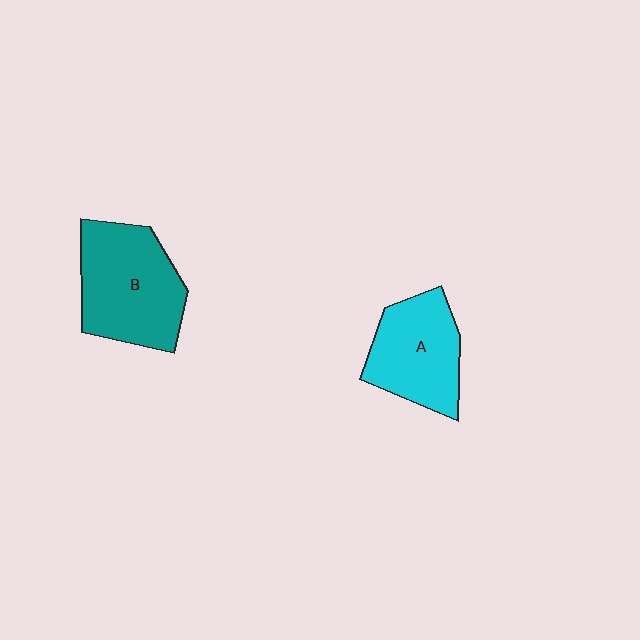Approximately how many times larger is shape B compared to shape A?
Approximately 1.3 times.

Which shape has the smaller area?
Shape A (cyan).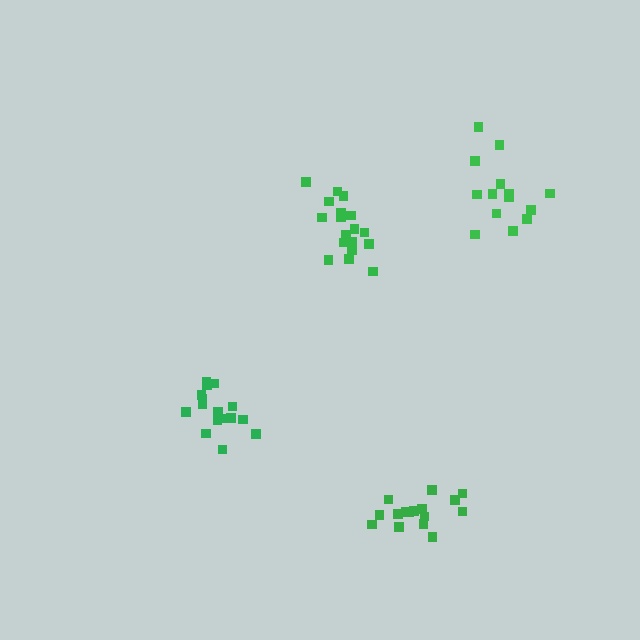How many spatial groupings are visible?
There are 4 spatial groupings.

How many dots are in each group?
Group 1: 18 dots, Group 2: 16 dots, Group 3: 14 dots, Group 4: 16 dots (64 total).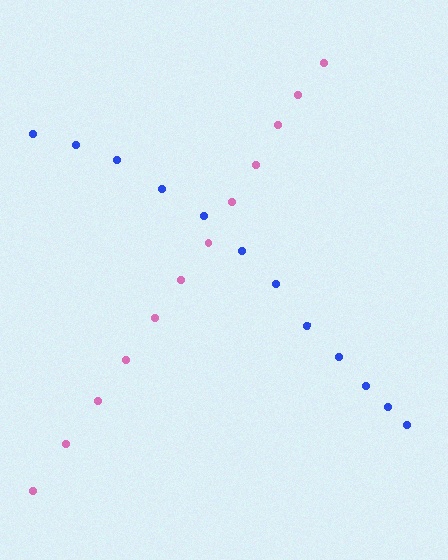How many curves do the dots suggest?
There are 2 distinct paths.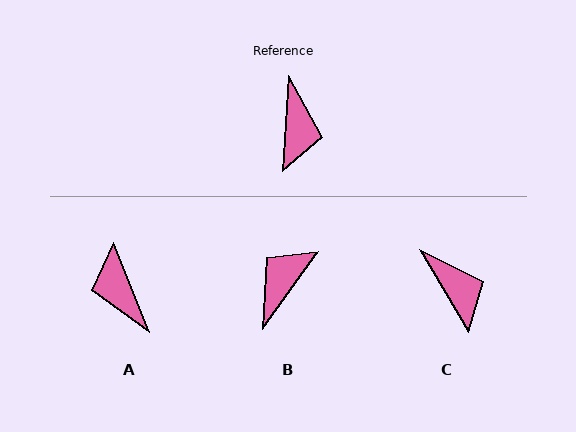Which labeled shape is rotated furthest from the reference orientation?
A, about 155 degrees away.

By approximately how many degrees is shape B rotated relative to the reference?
Approximately 148 degrees counter-clockwise.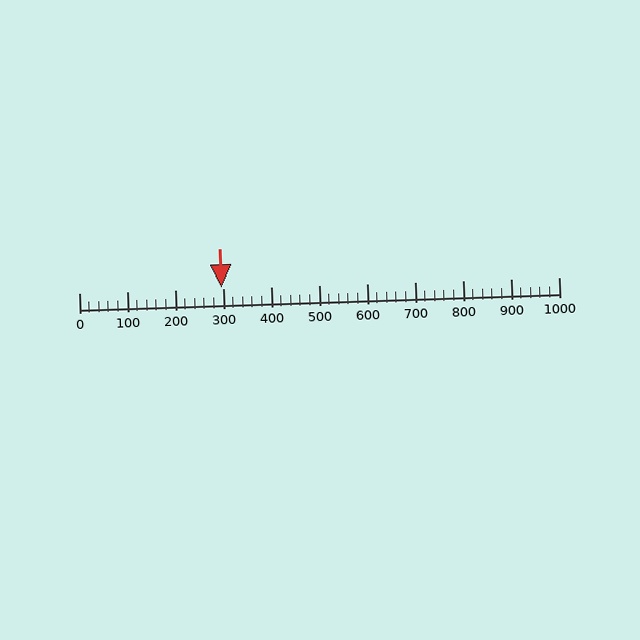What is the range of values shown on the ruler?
The ruler shows values from 0 to 1000.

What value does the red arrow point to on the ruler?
The red arrow points to approximately 298.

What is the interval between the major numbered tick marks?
The major tick marks are spaced 100 units apart.